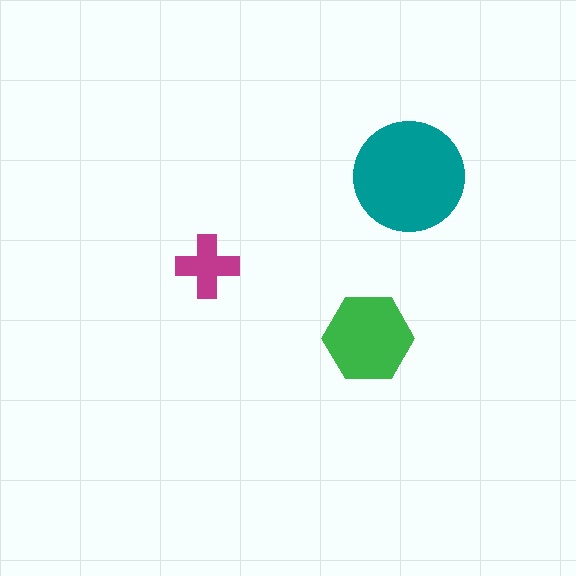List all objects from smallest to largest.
The magenta cross, the green hexagon, the teal circle.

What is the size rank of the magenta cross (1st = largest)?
3rd.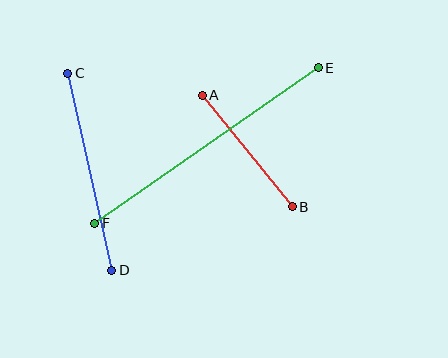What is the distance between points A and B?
The distance is approximately 143 pixels.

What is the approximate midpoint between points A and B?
The midpoint is at approximately (247, 151) pixels.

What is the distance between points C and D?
The distance is approximately 202 pixels.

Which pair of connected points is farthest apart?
Points E and F are farthest apart.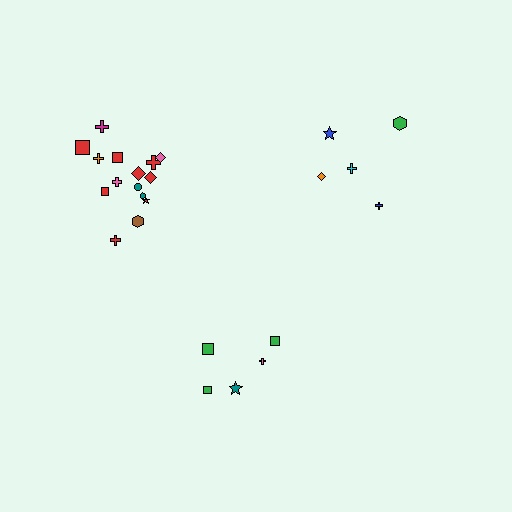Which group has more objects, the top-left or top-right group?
The top-left group.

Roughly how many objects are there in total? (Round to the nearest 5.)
Roughly 25 objects in total.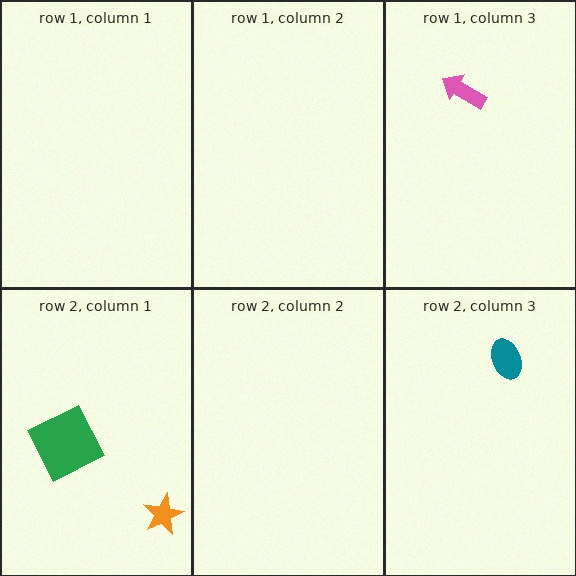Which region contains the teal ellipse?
The row 2, column 3 region.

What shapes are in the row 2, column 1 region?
The green square, the orange star.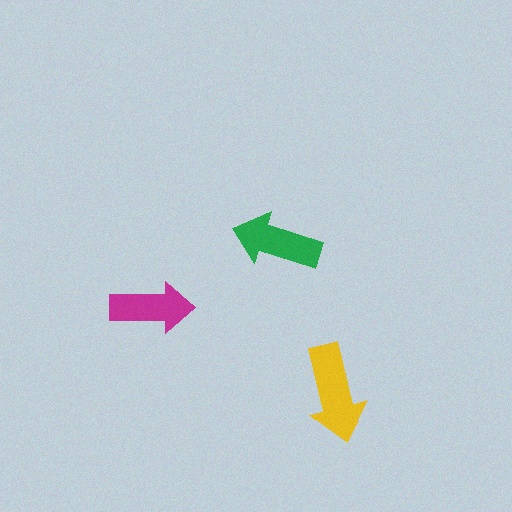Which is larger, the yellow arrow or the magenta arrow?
The yellow one.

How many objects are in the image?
There are 3 objects in the image.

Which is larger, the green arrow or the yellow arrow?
The yellow one.